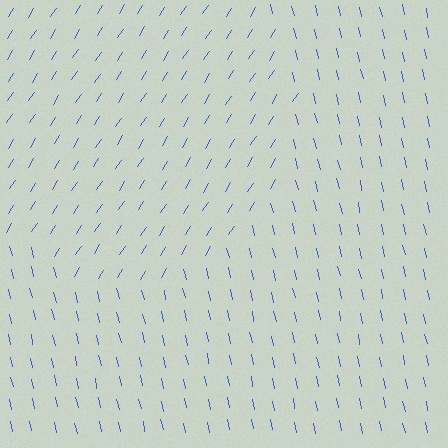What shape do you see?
I see a circle.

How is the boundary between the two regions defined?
The boundary is defined purely by a change in line orientation (approximately 45 degrees difference). All lines are the same color and thickness.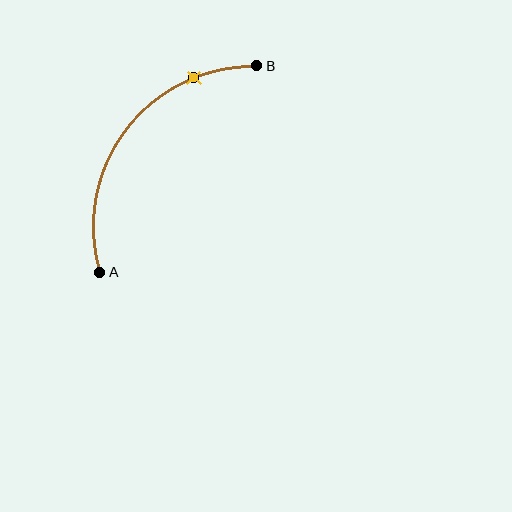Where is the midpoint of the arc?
The arc midpoint is the point on the curve farthest from the straight line joining A and B. It sits above and to the left of that line.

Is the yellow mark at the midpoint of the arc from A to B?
No. The yellow mark lies on the arc but is closer to endpoint B. The arc midpoint would be at the point on the curve equidistant along the arc from both A and B.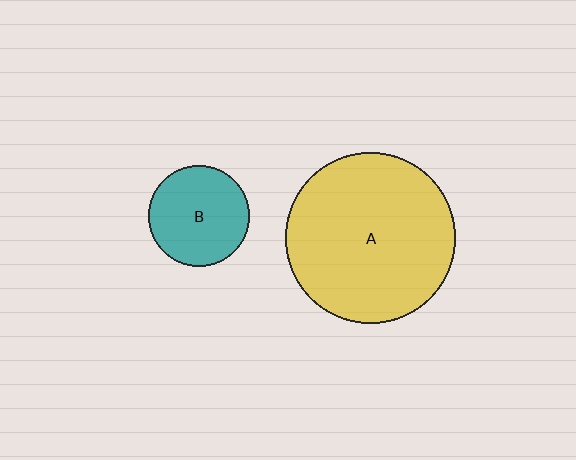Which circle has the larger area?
Circle A (yellow).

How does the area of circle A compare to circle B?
Approximately 2.9 times.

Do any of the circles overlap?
No, none of the circles overlap.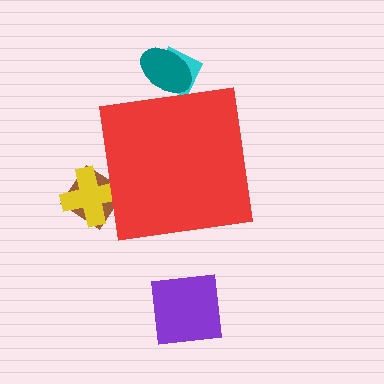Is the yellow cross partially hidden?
Yes, the yellow cross is partially hidden behind the red square.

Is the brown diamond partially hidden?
Yes, the brown diamond is partially hidden behind the red square.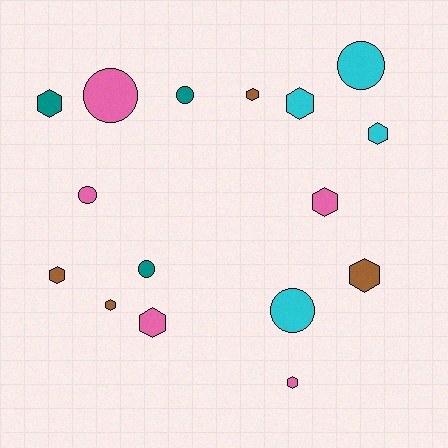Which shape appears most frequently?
Hexagon, with 10 objects.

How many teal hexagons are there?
There is 1 teal hexagon.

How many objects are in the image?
There are 16 objects.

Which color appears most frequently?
Pink, with 5 objects.